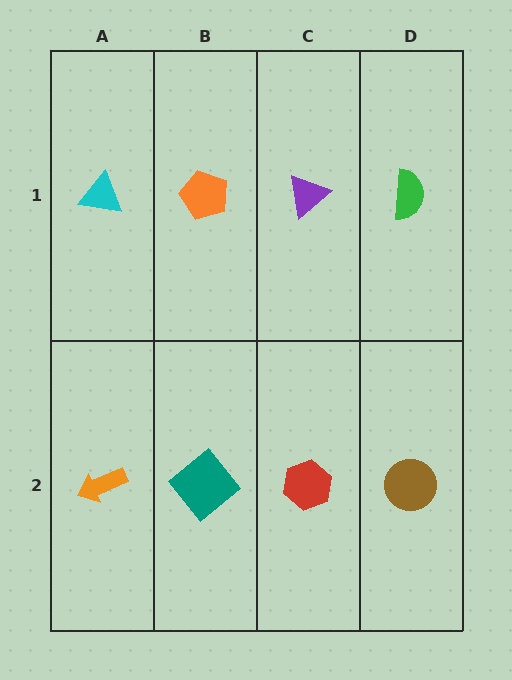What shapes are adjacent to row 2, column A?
A cyan triangle (row 1, column A), a teal diamond (row 2, column B).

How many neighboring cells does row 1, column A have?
2.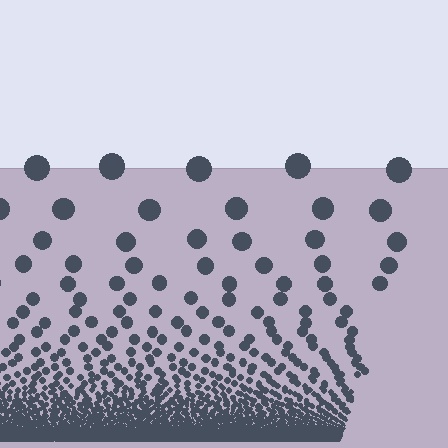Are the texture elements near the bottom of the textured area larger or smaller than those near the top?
Smaller. The gradient is inverted — elements near the bottom are smaller and denser.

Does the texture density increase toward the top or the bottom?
Density increases toward the bottom.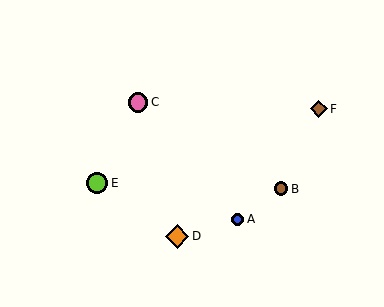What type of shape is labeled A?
Shape A is a blue circle.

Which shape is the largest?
The orange diamond (labeled D) is the largest.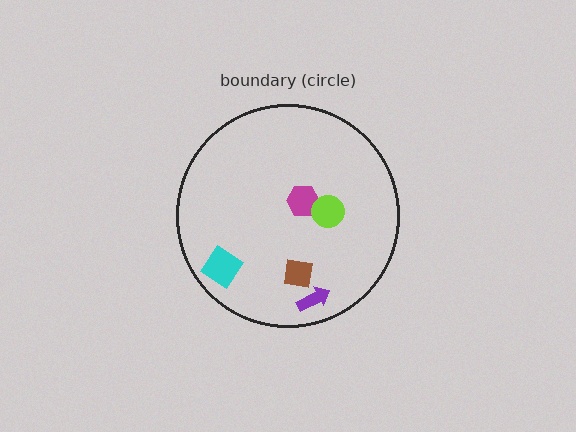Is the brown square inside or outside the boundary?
Inside.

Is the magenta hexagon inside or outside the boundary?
Inside.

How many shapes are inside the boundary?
5 inside, 0 outside.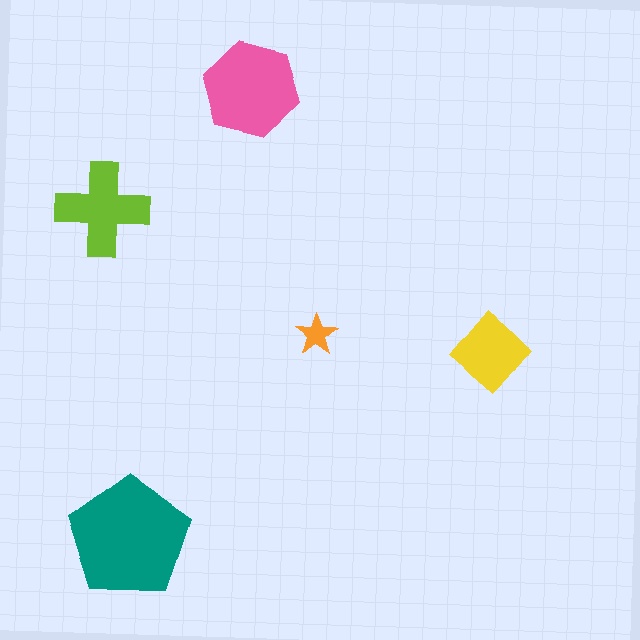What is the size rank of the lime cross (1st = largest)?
3rd.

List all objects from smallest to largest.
The orange star, the yellow diamond, the lime cross, the pink hexagon, the teal pentagon.